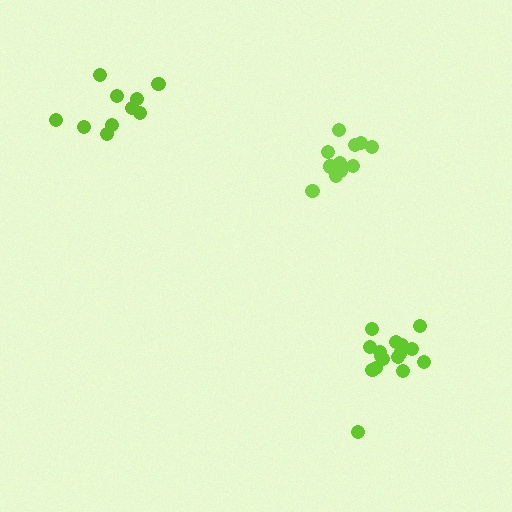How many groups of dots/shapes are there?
There are 3 groups.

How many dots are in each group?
Group 1: 16 dots, Group 2: 10 dots, Group 3: 11 dots (37 total).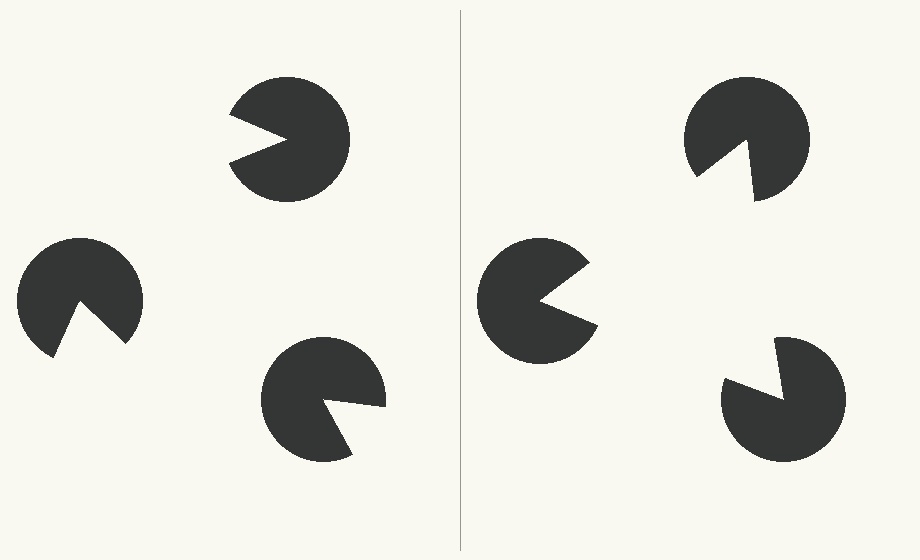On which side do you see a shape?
An illusory triangle appears on the right side. On the left side the wedge cuts are rotated, so no coherent shape forms.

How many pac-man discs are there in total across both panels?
6 — 3 on each side.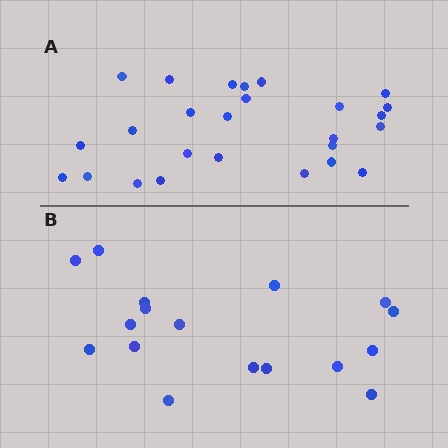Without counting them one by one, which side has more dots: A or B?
Region A (the top region) has more dots.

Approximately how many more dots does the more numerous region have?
Region A has roughly 8 or so more dots than region B.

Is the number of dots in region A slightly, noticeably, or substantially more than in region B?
Region A has substantially more. The ratio is roughly 1.5 to 1.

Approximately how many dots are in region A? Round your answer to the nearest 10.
About 30 dots. (The exact count is 26, which rounds to 30.)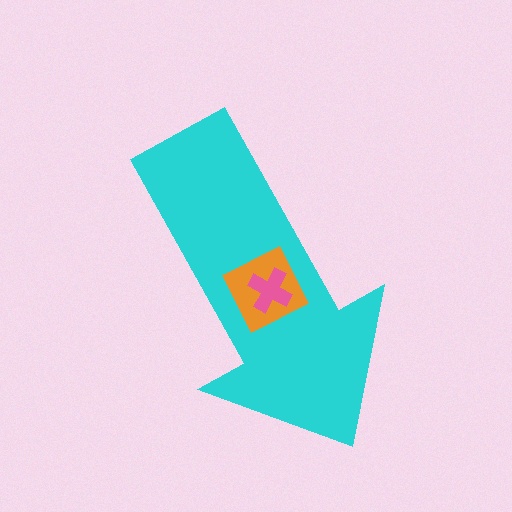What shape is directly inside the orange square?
The pink cross.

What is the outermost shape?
The cyan arrow.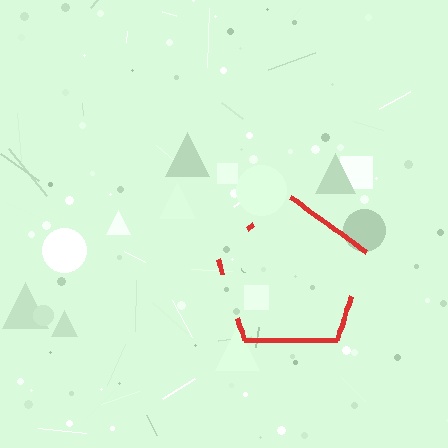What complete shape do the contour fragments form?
The contour fragments form a pentagon.